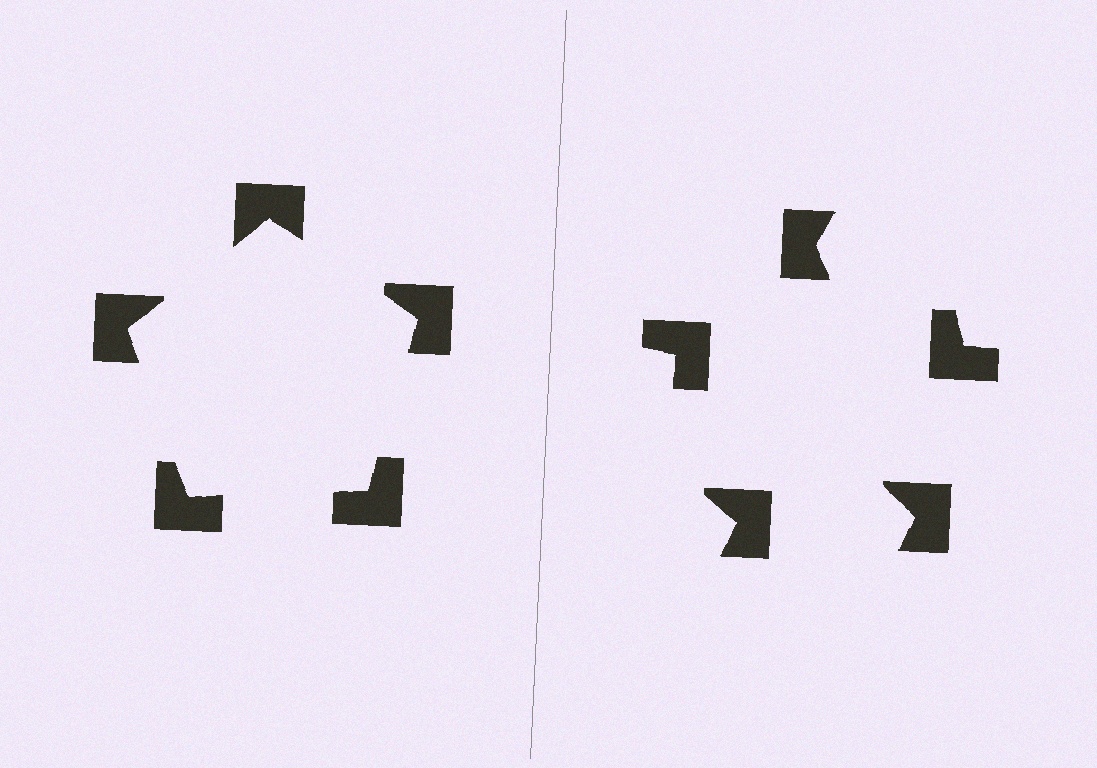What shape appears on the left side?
An illusory pentagon.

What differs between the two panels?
The notched squares are positioned identically on both sides; only the wedge orientations differ. On the left they align to a pentagon; on the right they are misaligned.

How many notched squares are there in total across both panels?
10 — 5 on each side.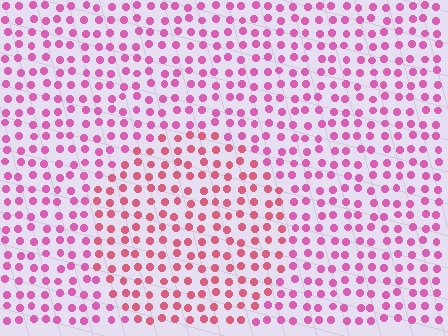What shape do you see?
I see a circle.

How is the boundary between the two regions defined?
The boundary is defined purely by a slight shift in hue (about 26 degrees). Spacing, size, and orientation are identical on both sides.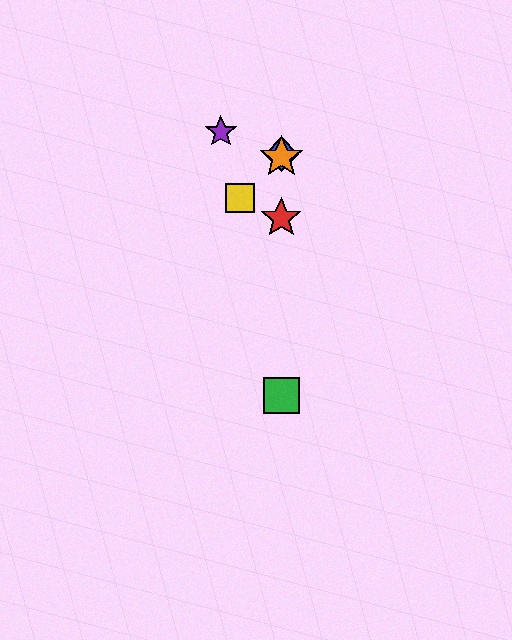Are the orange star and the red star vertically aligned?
Yes, both are at x≈281.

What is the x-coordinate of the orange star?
The orange star is at x≈281.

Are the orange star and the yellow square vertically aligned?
No, the orange star is at x≈281 and the yellow square is at x≈240.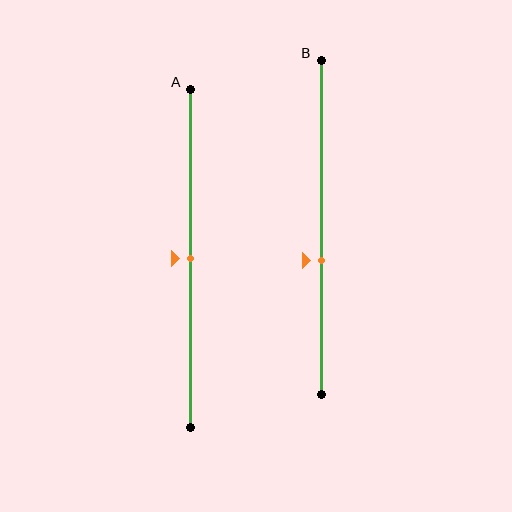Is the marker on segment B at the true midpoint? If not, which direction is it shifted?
No, the marker on segment B is shifted downward by about 10% of the segment length.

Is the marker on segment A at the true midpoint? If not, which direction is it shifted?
Yes, the marker on segment A is at the true midpoint.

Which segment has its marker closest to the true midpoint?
Segment A has its marker closest to the true midpoint.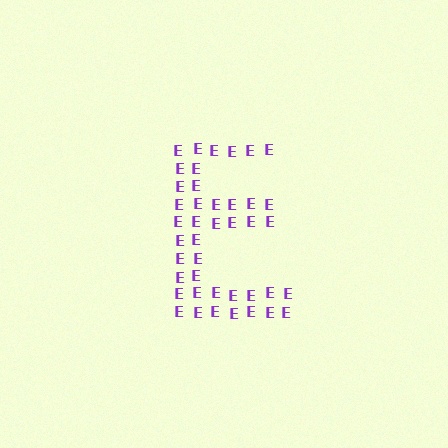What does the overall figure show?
The overall figure shows the letter E.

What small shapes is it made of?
It is made of small letter E's.